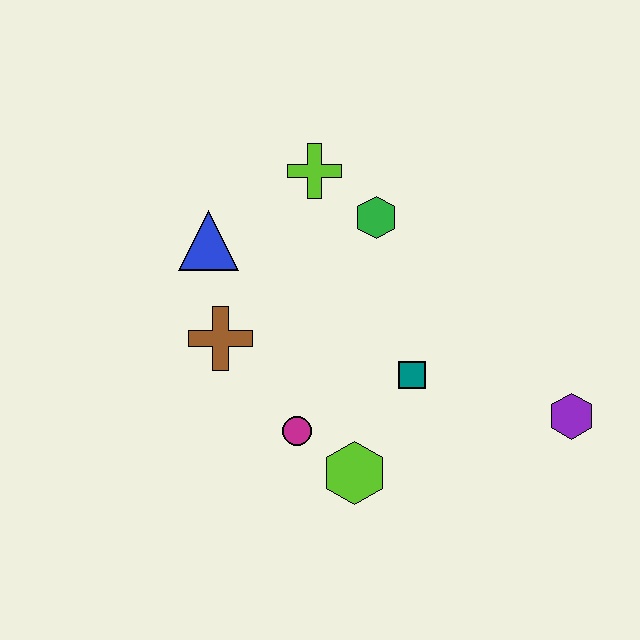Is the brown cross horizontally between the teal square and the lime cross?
No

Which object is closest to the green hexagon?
The lime cross is closest to the green hexagon.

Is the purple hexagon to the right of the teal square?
Yes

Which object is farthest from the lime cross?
The purple hexagon is farthest from the lime cross.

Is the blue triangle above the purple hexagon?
Yes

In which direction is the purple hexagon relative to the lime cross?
The purple hexagon is to the right of the lime cross.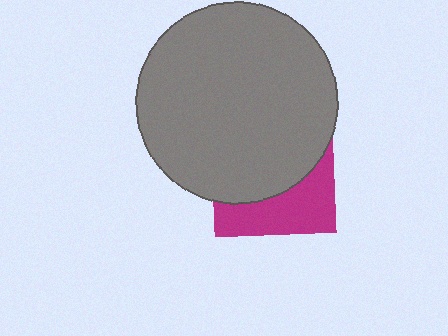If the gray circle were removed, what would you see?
You would see the complete magenta square.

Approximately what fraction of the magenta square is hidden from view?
Roughly 62% of the magenta square is hidden behind the gray circle.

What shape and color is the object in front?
The object in front is a gray circle.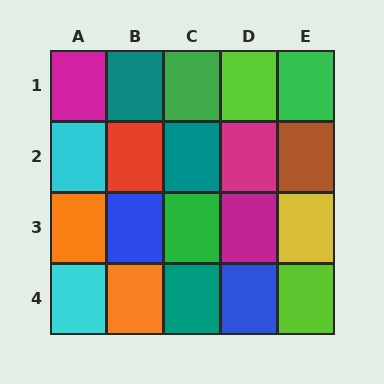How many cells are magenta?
3 cells are magenta.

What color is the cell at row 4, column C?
Teal.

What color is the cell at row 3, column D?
Magenta.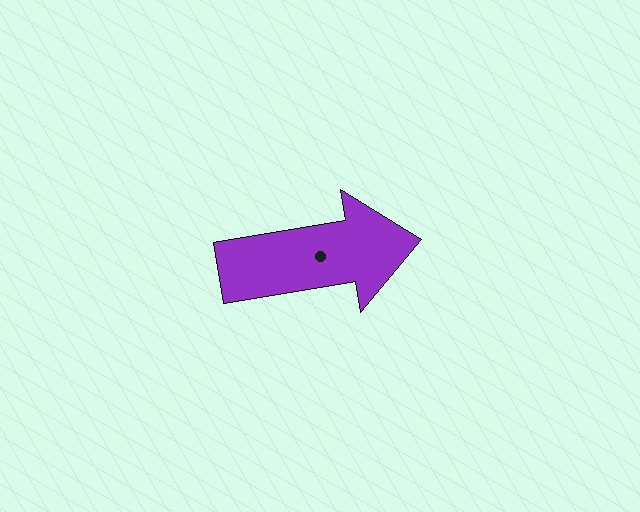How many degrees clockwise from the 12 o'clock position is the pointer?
Approximately 81 degrees.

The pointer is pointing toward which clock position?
Roughly 3 o'clock.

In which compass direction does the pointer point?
East.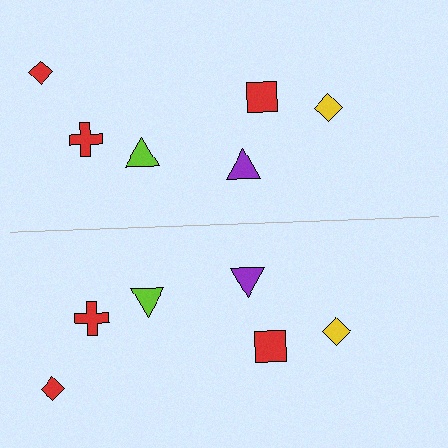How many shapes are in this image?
There are 12 shapes in this image.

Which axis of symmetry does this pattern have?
The pattern has a horizontal axis of symmetry running through the center of the image.